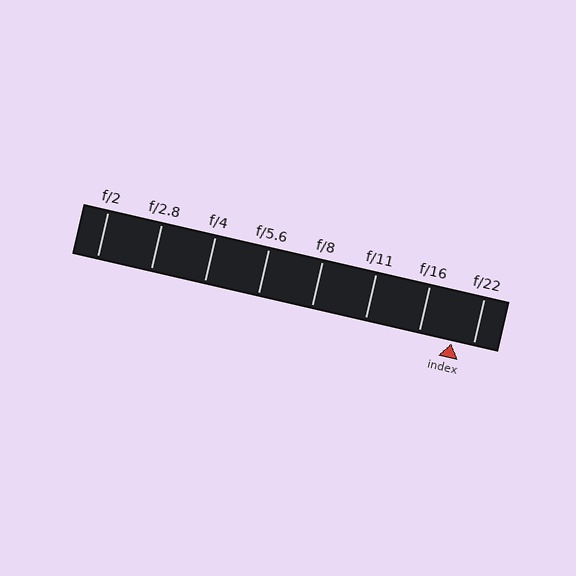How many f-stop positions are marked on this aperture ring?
There are 8 f-stop positions marked.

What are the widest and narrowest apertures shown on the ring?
The widest aperture shown is f/2 and the narrowest is f/22.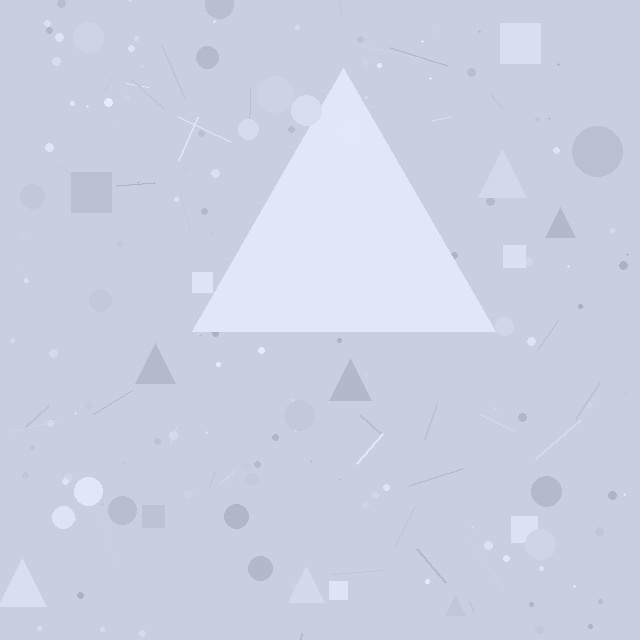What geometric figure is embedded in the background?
A triangle is embedded in the background.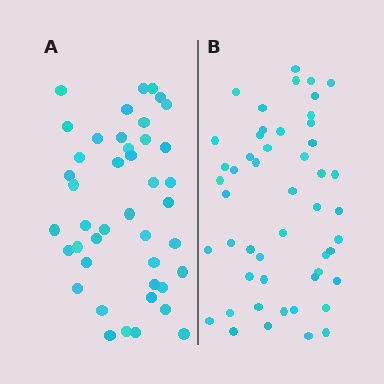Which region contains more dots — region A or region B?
Region B (the right region) has more dots.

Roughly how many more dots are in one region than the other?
Region B has roughly 8 or so more dots than region A.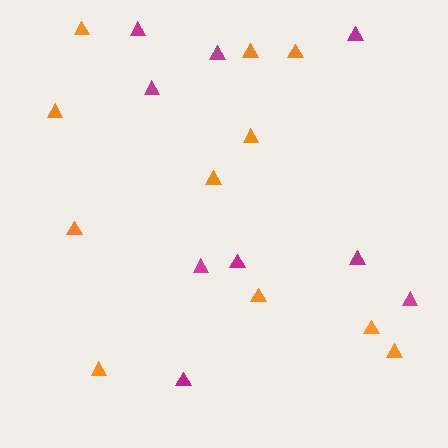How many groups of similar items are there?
There are 2 groups: one group of orange triangles (11) and one group of magenta triangles (9).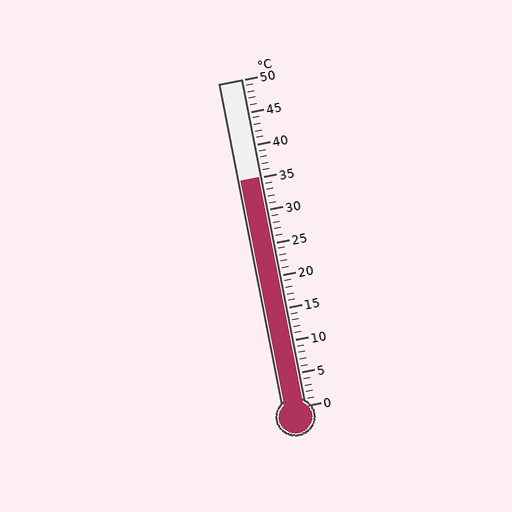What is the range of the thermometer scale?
The thermometer scale ranges from 0°C to 50°C.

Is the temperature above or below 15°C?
The temperature is above 15°C.